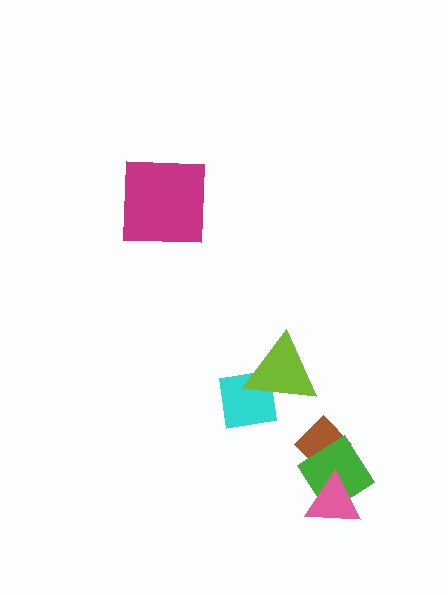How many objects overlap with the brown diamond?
1 object overlaps with the brown diamond.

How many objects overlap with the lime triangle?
1 object overlaps with the lime triangle.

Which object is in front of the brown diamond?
The green diamond is in front of the brown diamond.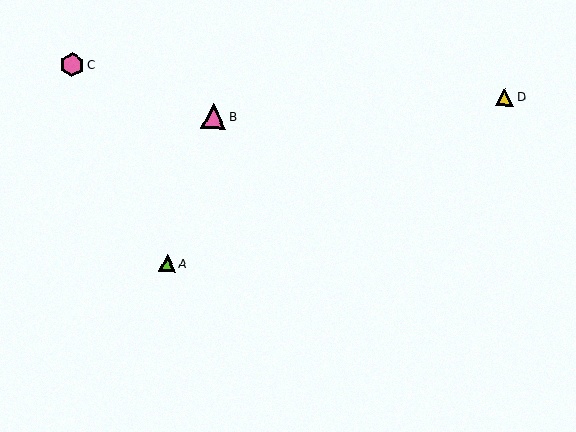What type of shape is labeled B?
Shape B is a pink triangle.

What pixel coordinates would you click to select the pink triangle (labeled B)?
Click at (214, 116) to select the pink triangle B.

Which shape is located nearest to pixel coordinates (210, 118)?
The pink triangle (labeled B) at (214, 116) is nearest to that location.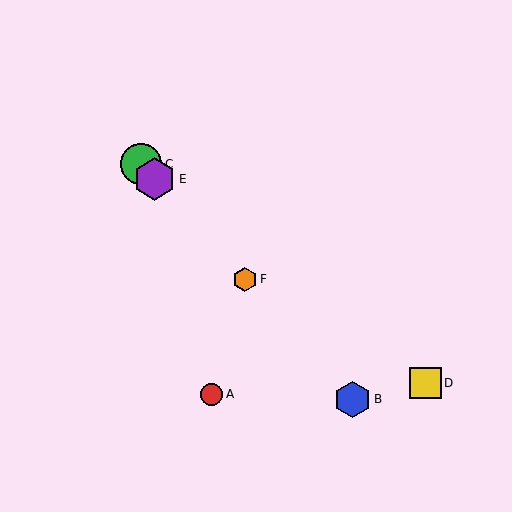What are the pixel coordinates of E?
Object E is at (154, 179).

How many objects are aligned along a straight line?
4 objects (B, C, E, F) are aligned along a straight line.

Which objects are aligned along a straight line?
Objects B, C, E, F are aligned along a straight line.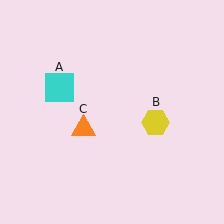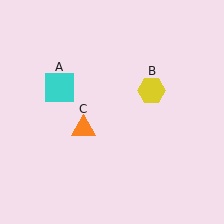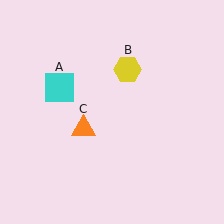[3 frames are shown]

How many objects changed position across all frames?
1 object changed position: yellow hexagon (object B).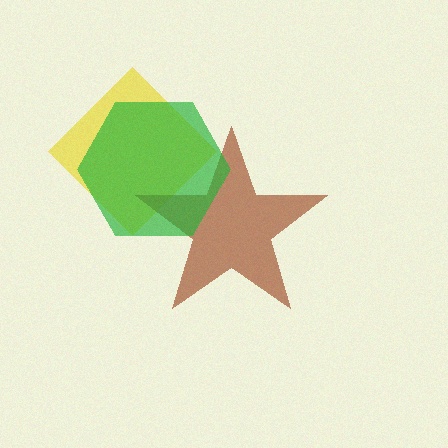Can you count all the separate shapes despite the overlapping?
Yes, there are 3 separate shapes.